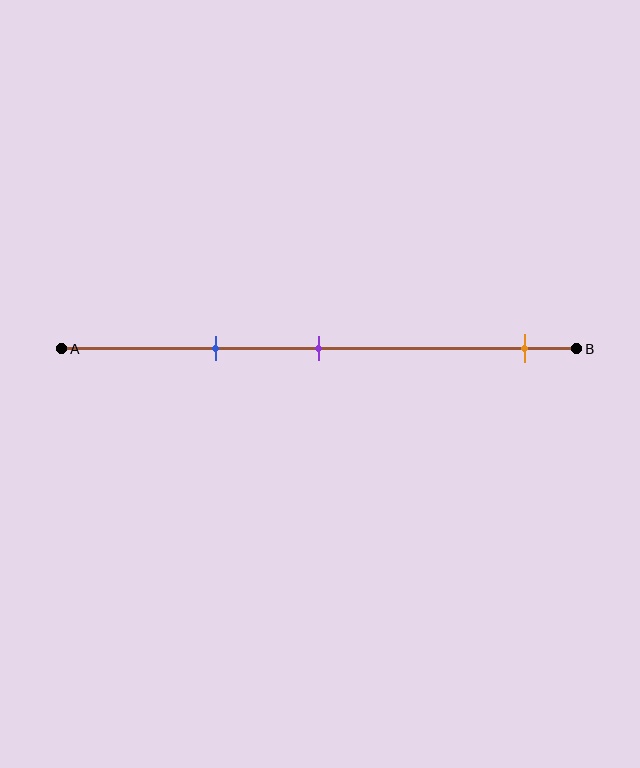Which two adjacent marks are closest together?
The blue and purple marks are the closest adjacent pair.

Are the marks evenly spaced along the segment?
No, the marks are not evenly spaced.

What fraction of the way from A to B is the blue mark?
The blue mark is approximately 30% (0.3) of the way from A to B.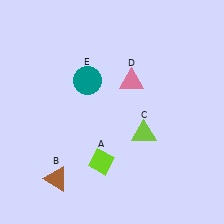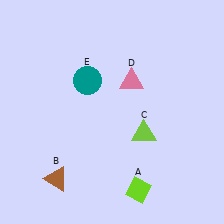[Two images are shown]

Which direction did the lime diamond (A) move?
The lime diamond (A) moved right.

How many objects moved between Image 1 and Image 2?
1 object moved between the two images.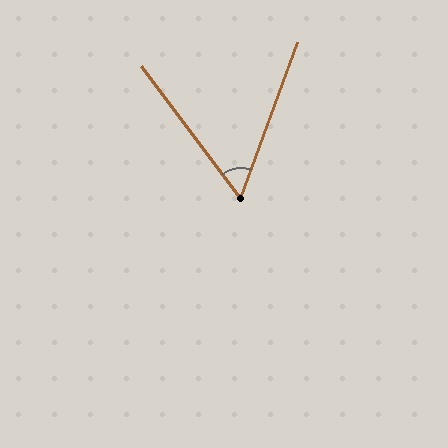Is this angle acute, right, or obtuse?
It is acute.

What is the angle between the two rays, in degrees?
Approximately 57 degrees.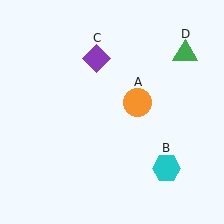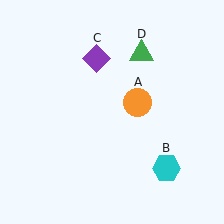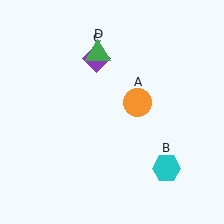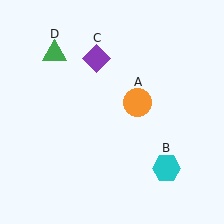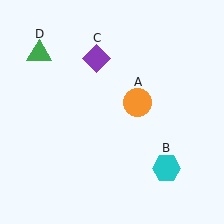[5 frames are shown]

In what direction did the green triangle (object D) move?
The green triangle (object D) moved left.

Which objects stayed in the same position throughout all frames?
Orange circle (object A) and cyan hexagon (object B) and purple diamond (object C) remained stationary.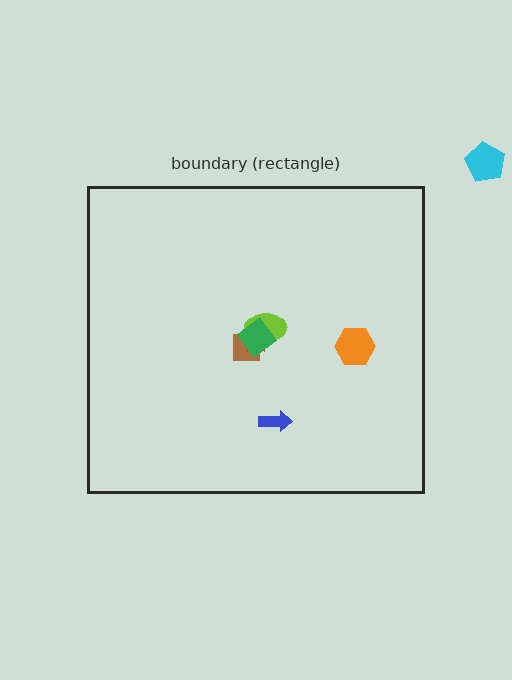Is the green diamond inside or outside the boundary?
Inside.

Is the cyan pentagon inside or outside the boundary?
Outside.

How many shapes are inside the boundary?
6 inside, 1 outside.